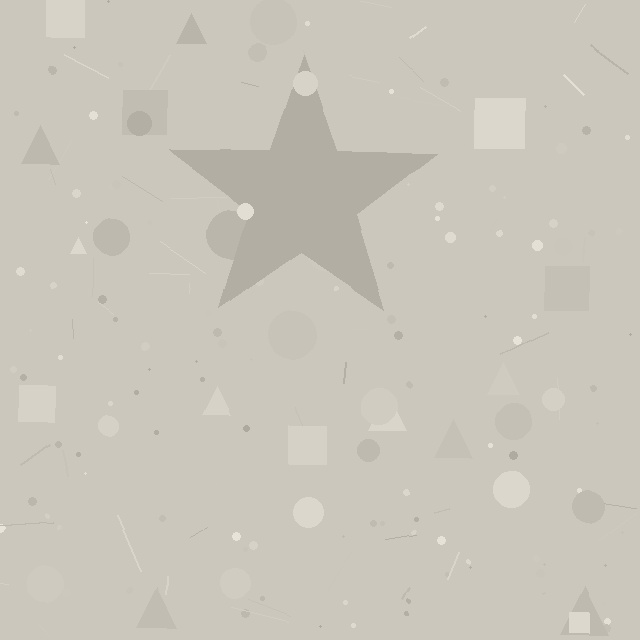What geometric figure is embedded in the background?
A star is embedded in the background.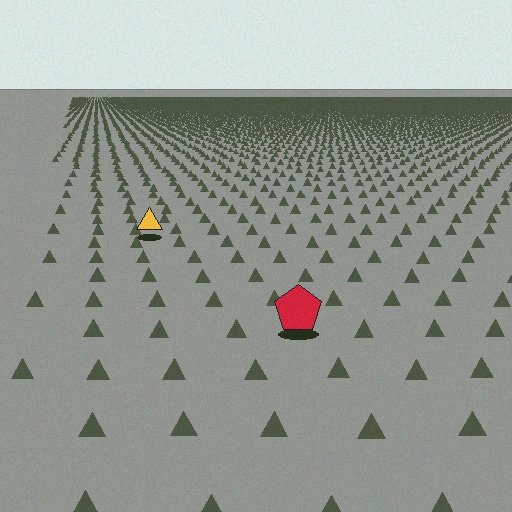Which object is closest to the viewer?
The red pentagon is closest. The texture marks near it are larger and more spread out.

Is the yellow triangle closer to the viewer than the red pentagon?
No. The red pentagon is closer — you can tell from the texture gradient: the ground texture is coarser near it.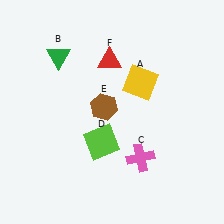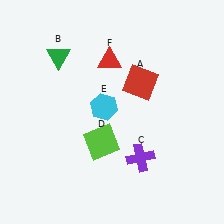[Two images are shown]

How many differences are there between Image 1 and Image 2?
There are 3 differences between the two images.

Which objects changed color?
A changed from yellow to red. C changed from pink to purple. E changed from brown to cyan.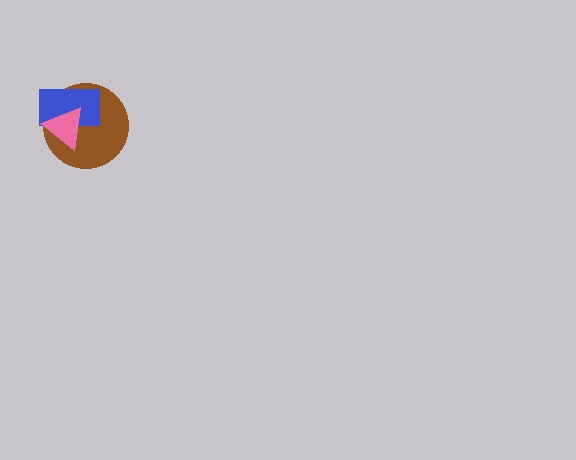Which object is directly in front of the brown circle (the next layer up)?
The blue rectangle is directly in front of the brown circle.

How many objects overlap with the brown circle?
2 objects overlap with the brown circle.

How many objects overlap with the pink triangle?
2 objects overlap with the pink triangle.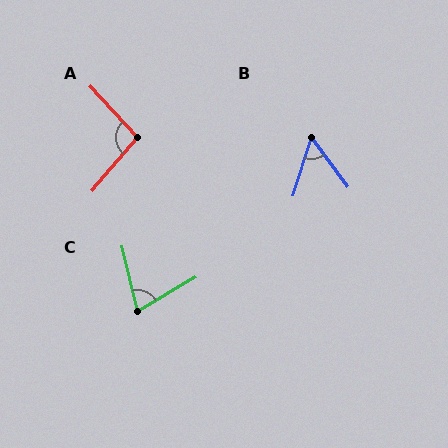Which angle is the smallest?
B, at approximately 54 degrees.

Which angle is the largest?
A, at approximately 97 degrees.